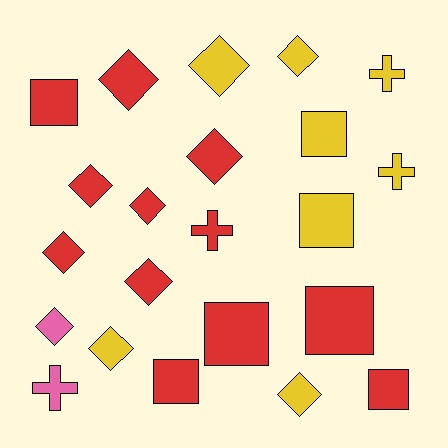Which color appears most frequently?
Red, with 12 objects.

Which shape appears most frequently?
Diamond, with 11 objects.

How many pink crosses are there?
There is 1 pink cross.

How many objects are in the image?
There are 22 objects.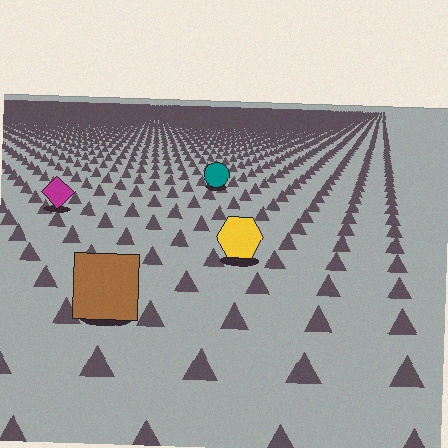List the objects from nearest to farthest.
From nearest to farthest: the brown square, the yellow hexagon, the magenta diamond, the teal circle.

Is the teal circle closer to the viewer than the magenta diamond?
No. The magenta diamond is closer — you can tell from the texture gradient: the ground texture is coarser near it.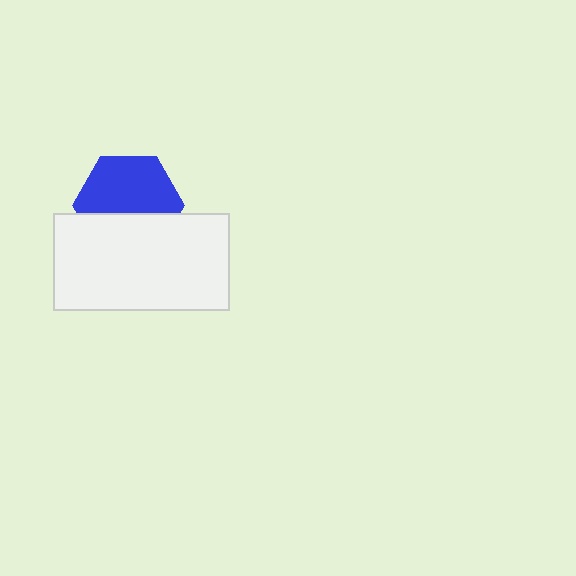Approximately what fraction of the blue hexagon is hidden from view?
Roughly 39% of the blue hexagon is hidden behind the white rectangle.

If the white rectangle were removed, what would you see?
You would see the complete blue hexagon.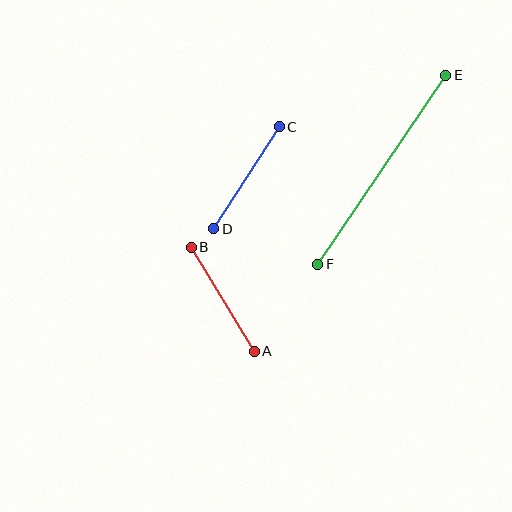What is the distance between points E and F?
The distance is approximately 228 pixels.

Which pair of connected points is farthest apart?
Points E and F are farthest apart.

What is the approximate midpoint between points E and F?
The midpoint is at approximately (382, 170) pixels.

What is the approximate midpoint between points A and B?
The midpoint is at approximately (223, 299) pixels.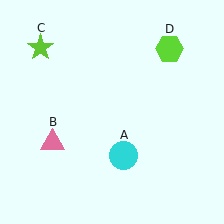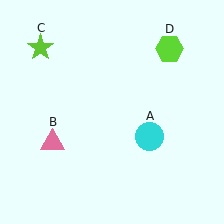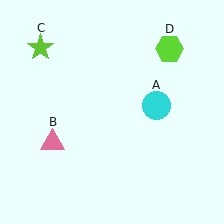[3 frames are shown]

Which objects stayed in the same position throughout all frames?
Pink triangle (object B) and lime star (object C) and lime hexagon (object D) remained stationary.